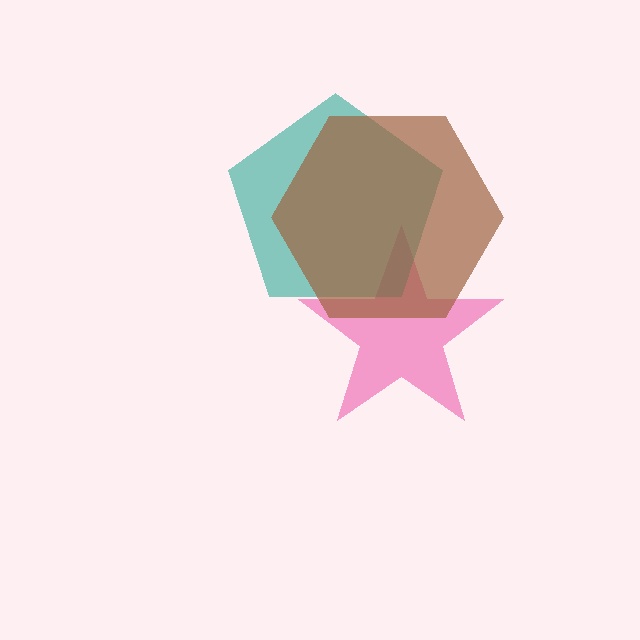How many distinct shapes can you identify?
There are 3 distinct shapes: a pink star, a teal pentagon, a brown hexagon.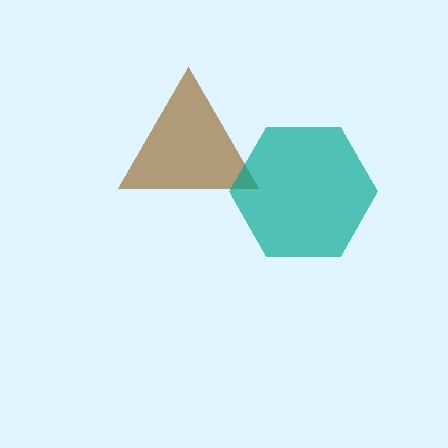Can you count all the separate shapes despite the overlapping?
Yes, there are 2 separate shapes.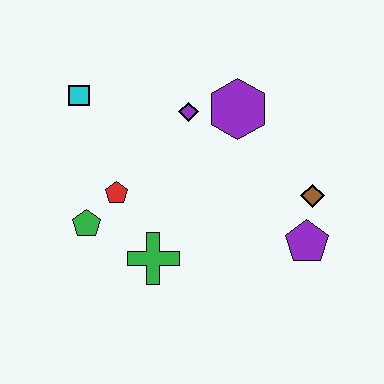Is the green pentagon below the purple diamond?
Yes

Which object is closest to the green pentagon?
The red pentagon is closest to the green pentagon.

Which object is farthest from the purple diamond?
The purple pentagon is farthest from the purple diamond.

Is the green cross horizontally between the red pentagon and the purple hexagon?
Yes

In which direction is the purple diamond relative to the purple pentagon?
The purple diamond is above the purple pentagon.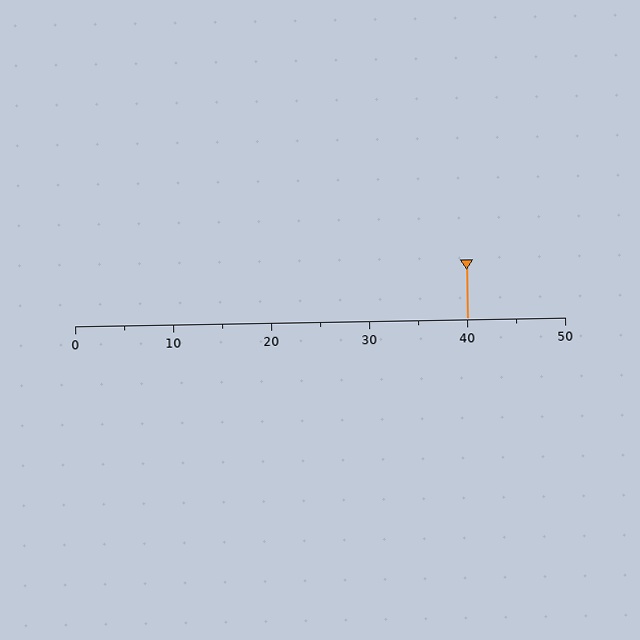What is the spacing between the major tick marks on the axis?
The major ticks are spaced 10 apart.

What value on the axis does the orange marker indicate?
The marker indicates approximately 40.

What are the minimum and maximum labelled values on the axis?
The axis runs from 0 to 50.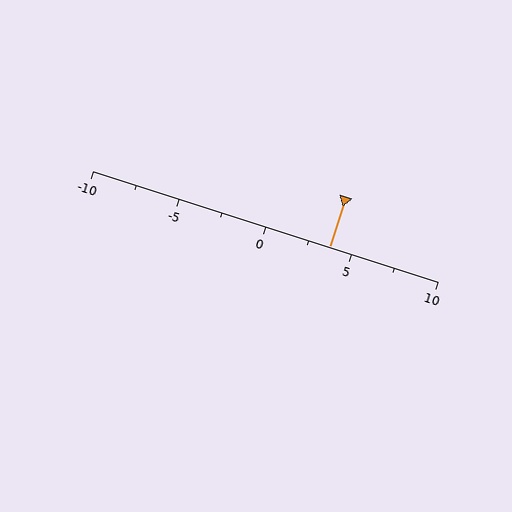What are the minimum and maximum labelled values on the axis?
The axis runs from -10 to 10.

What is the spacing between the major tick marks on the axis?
The major ticks are spaced 5 apart.